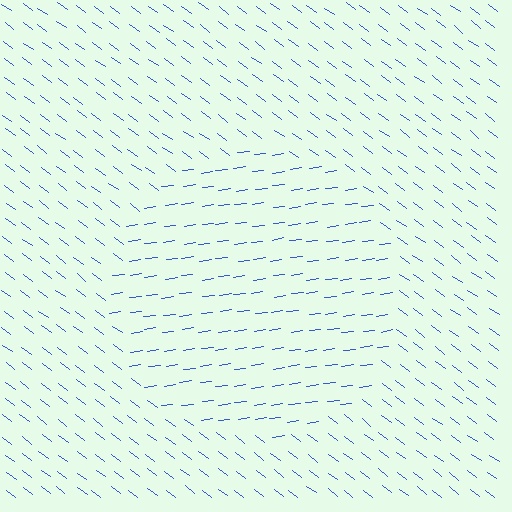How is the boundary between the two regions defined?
The boundary is defined purely by a change in line orientation (approximately 45 degrees difference). All lines are the same color and thickness.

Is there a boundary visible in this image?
Yes, there is a texture boundary formed by a change in line orientation.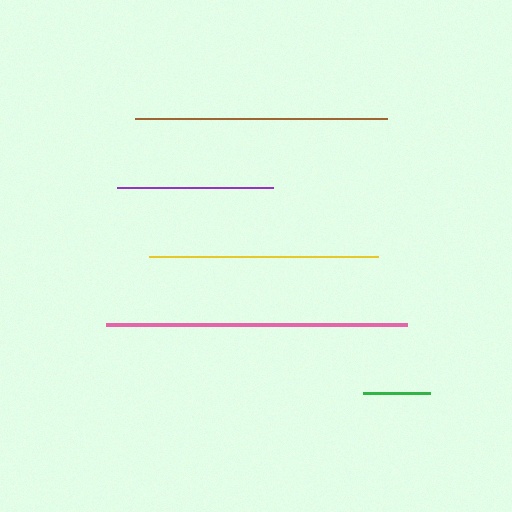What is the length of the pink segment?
The pink segment is approximately 300 pixels long.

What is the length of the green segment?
The green segment is approximately 67 pixels long.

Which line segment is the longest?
The pink line is the longest at approximately 300 pixels.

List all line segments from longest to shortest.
From longest to shortest: pink, brown, yellow, purple, green.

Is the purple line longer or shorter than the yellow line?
The yellow line is longer than the purple line.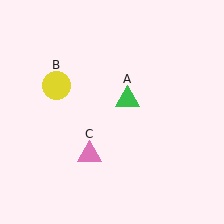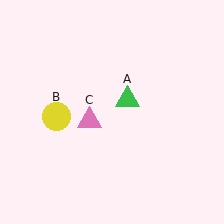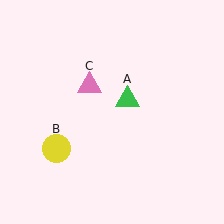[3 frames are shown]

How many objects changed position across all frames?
2 objects changed position: yellow circle (object B), pink triangle (object C).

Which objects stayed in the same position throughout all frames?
Green triangle (object A) remained stationary.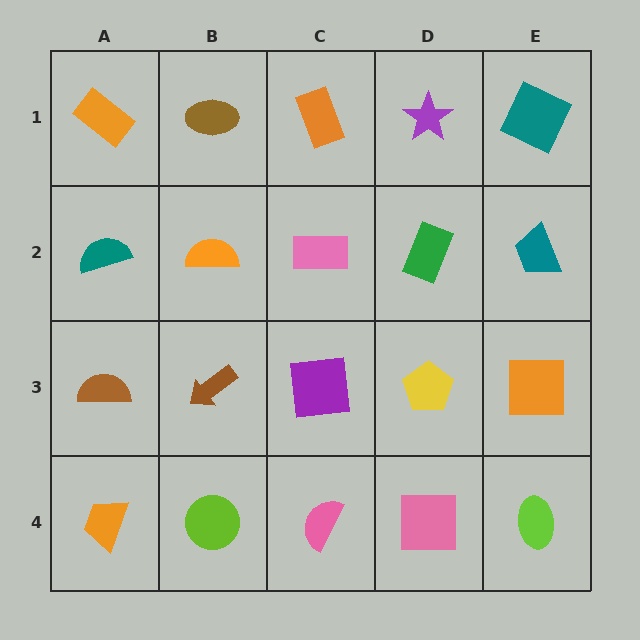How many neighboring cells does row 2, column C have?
4.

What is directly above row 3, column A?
A teal semicircle.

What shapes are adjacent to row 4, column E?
An orange square (row 3, column E), a pink square (row 4, column D).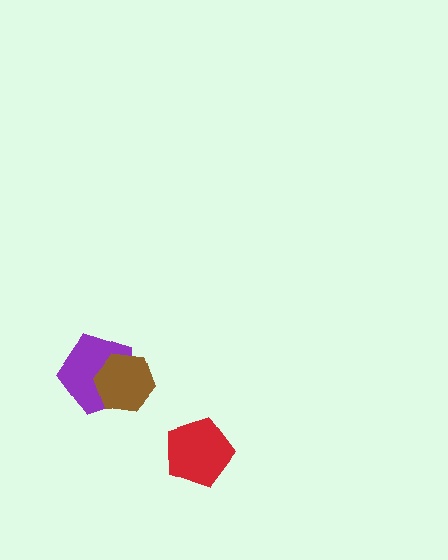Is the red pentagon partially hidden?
No, no other shape covers it.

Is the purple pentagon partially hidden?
Yes, it is partially covered by another shape.